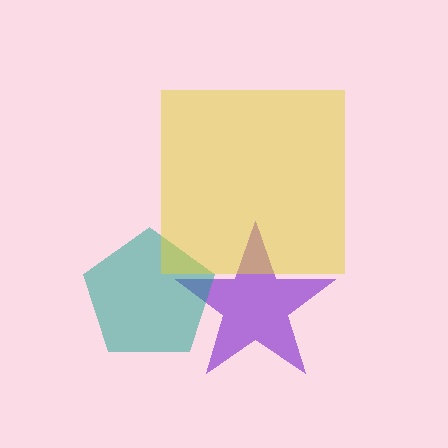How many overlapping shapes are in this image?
There are 3 overlapping shapes in the image.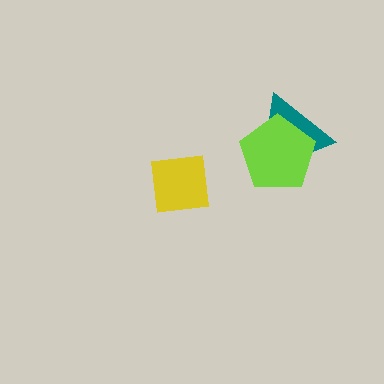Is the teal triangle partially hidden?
Yes, it is partially covered by another shape.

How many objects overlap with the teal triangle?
1 object overlaps with the teal triangle.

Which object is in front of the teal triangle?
The lime pentagon is in front of the teal triangle.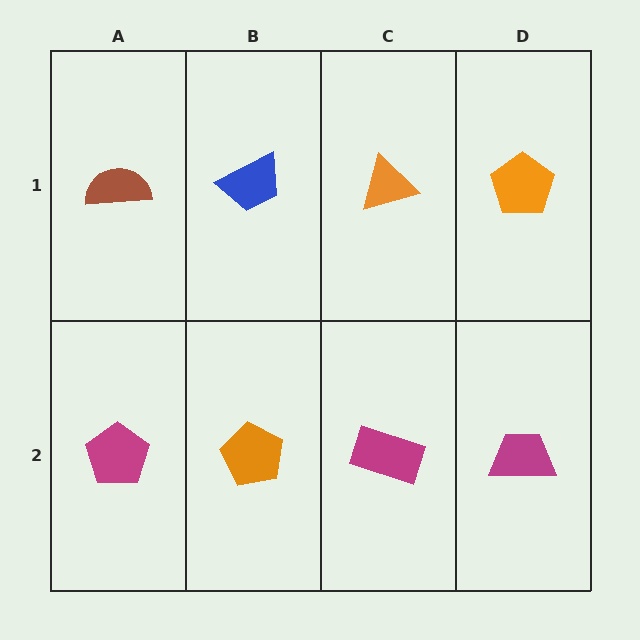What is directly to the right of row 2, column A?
An orange pentagon.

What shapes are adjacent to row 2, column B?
A blue trapezoid (row 1, column B), a magenta pentagon (row 2, column A), a magenta rectangle (row 2, column C).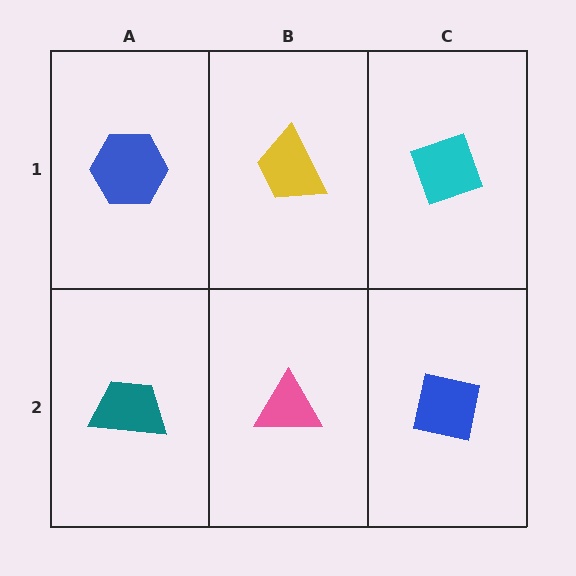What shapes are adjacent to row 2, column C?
A cyan diamond (row 1, column C), a pink triangle (row 2, column B).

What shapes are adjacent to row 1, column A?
A teal trapezoid (row 2, column A), a yellow trapezoid (row 1, column B).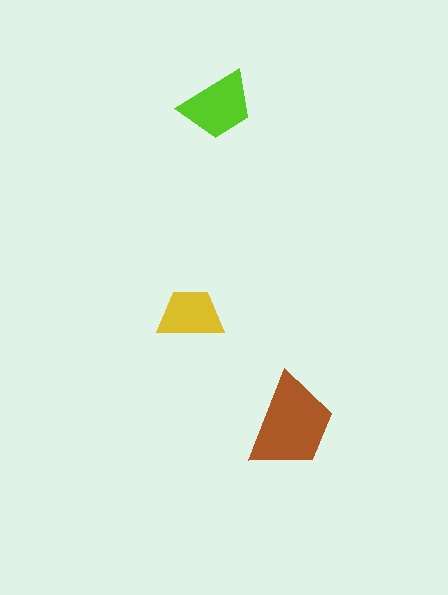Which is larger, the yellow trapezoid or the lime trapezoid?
The lime one.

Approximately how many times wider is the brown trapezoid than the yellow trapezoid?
About 1.5 times wider.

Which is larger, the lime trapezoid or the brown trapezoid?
The brown one.